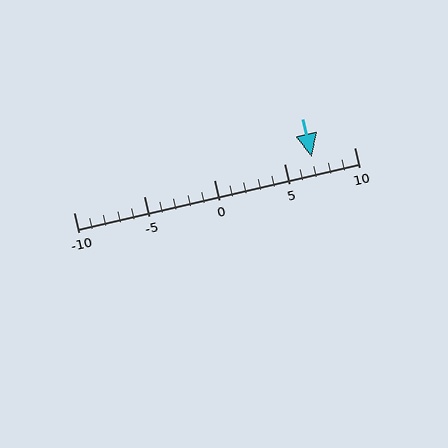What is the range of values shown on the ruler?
The ruler shows values from -10 to 10.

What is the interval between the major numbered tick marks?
The major tick marks are spaced 5 units apart.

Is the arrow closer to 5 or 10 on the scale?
The arrow is closer to 5.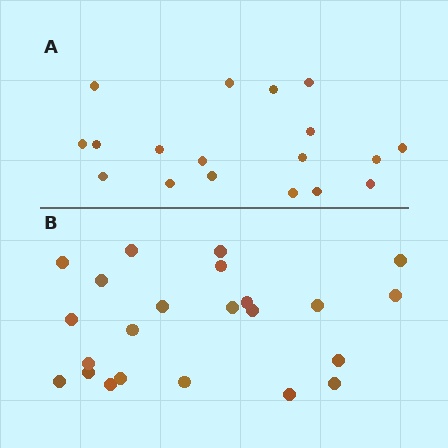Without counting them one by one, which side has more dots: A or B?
Region B (the bottom region) has more dots.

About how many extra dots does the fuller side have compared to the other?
Region B has about 5 more dots than region A.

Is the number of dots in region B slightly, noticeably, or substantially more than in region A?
Region B has noticeably more, but not dramatically so. The ratio is roughly 1.3 to 1.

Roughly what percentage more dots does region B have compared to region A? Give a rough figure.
About 30% more.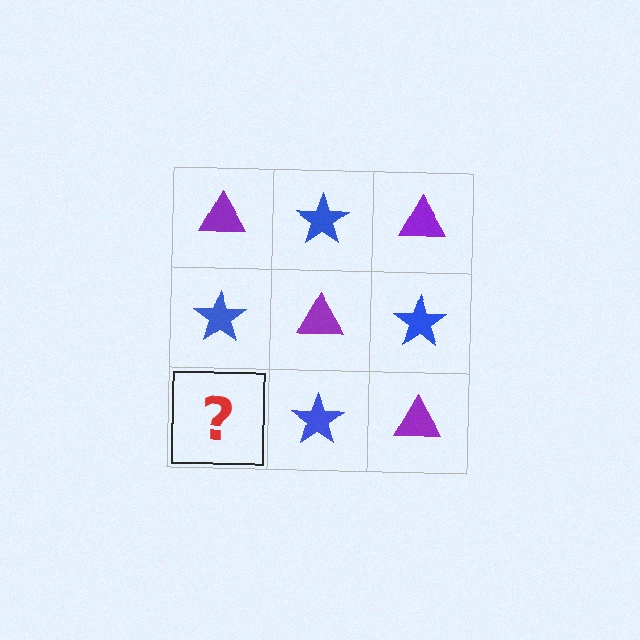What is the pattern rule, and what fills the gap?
The rule is that it alternates purple triangle and blue star in a checkerboard pattern. The gap should be filled with a purple triangle.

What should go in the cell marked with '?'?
The missing cell should contain a purple triangle.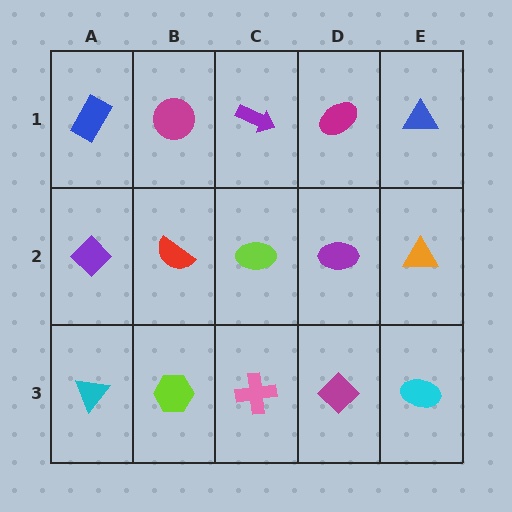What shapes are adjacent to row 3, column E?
An orange triangle (row 2, column E), a magenta diamond (row 3, column D).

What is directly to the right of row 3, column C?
A magenta diamond.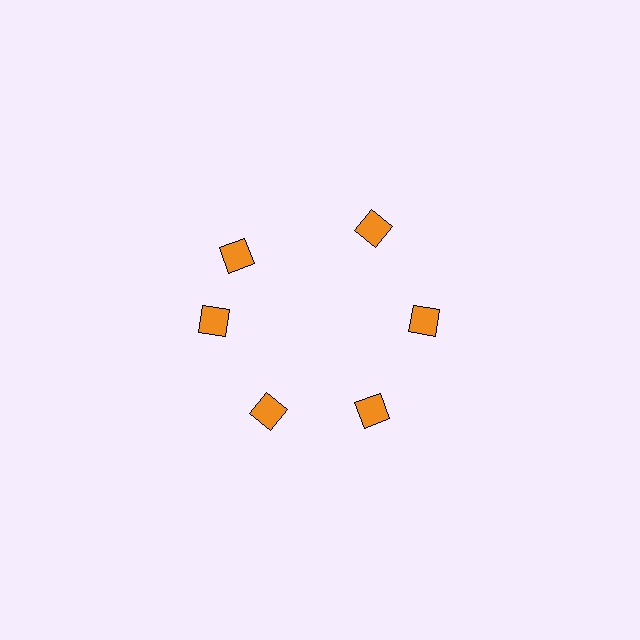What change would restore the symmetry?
The symmetry would be restored by rotating it back into even spacing with its neighbors so that all 6 squares sit at equal angles and equal distance from the center.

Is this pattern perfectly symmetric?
No. The 6 orange squares are arranged in a ring, but one element near the 11 o'clock position is rotated out of alignment along the ring, breaking the 6-fold rotational symmetry.